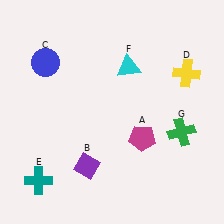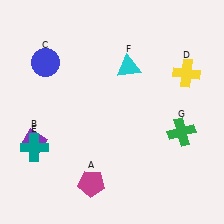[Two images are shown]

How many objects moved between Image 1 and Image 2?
3 objects moved between the two images.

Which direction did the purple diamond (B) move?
The purple diamond (B) moved left.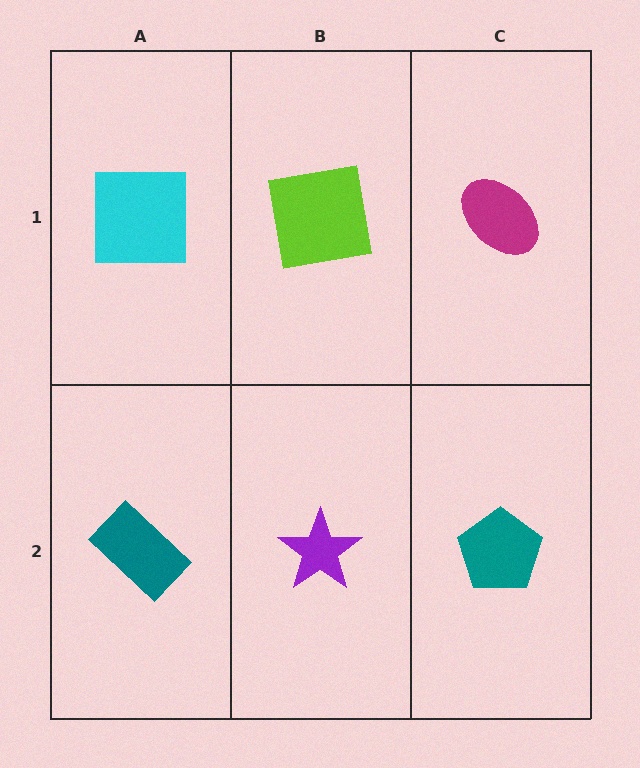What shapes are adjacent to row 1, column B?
A purple star (row 2, column B), a cyan square (row 1, column A), a magenta ellipse (row 1, column C).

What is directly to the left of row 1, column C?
A lime square.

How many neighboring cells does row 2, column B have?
3.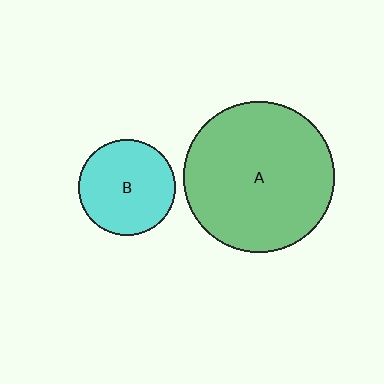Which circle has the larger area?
Circle A (green).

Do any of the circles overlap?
No, none of the circles overlap.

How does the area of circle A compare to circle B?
Approximately 2.4 times.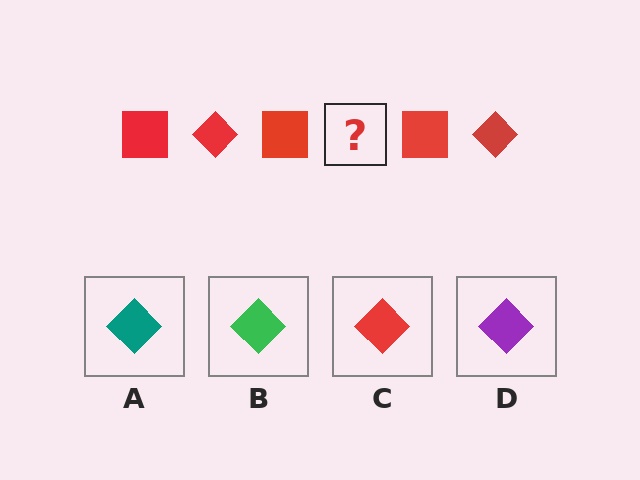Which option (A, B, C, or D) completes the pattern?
C.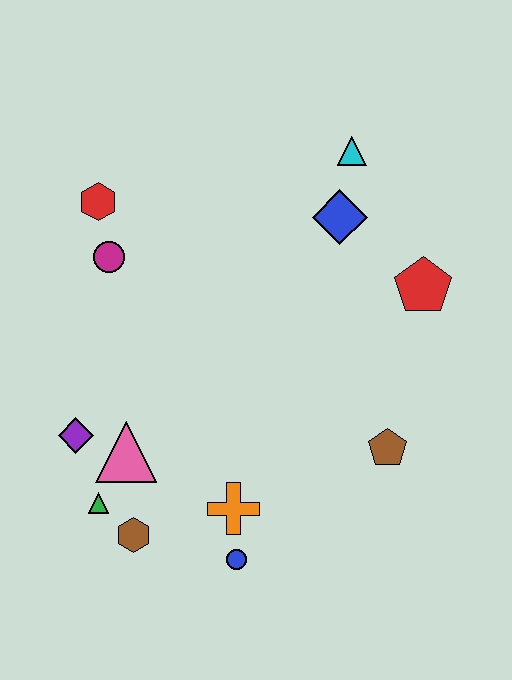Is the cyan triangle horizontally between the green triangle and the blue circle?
No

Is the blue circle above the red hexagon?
No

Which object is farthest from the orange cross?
The cyan triangle is farthest from the orange cross.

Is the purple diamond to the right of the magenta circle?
No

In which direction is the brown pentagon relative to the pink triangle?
The brown pentagon is to the right of the pink triangle.